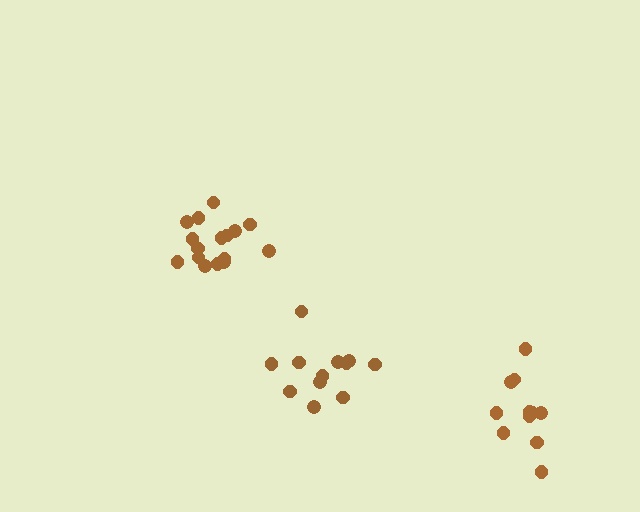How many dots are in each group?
Group 1: 12 dots, Group 2: 16 dots, Group 3: 11 dots (39 total).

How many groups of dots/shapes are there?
There are 3 groups.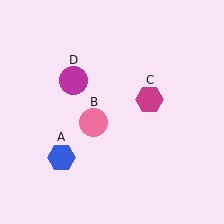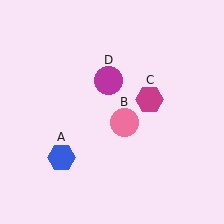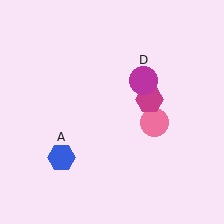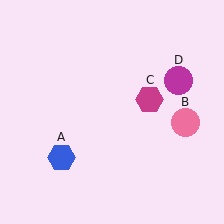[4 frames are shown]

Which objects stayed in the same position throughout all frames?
Blue hexagon (object A) and magenta hexagon (object C) remained stationary.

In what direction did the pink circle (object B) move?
The pink circle (object B) moved right.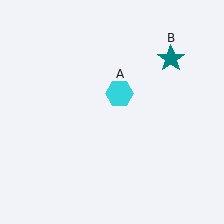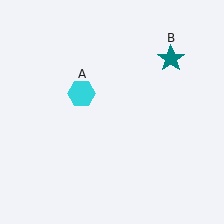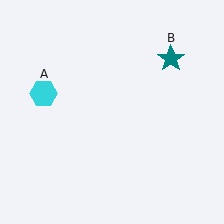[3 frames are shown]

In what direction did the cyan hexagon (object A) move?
The cyan hexagon (object A) moved left.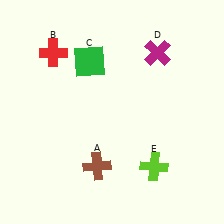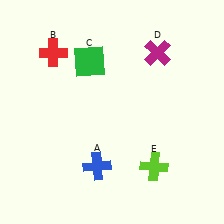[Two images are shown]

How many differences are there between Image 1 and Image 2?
There is 1 difference between the two images.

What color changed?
The cross (A) changed from brown in Image 1 to blue in Image 2.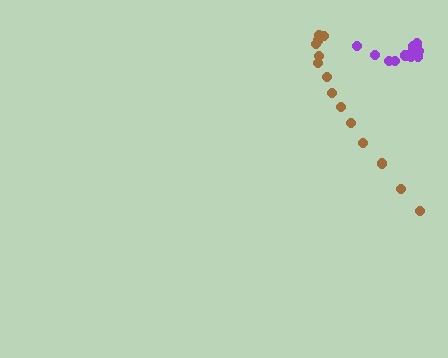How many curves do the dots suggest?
There are 2 distinct paths.